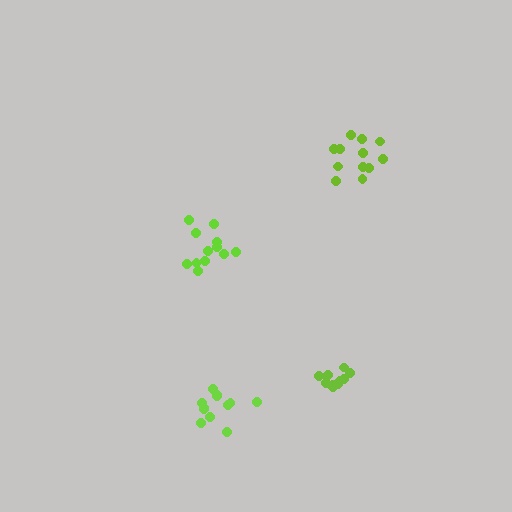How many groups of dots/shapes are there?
There are 4 groups.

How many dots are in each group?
Group 1: 12 dots, Group 2: 12 dots, Group 3: 12 dots, Group 4: 11 dots (47 total).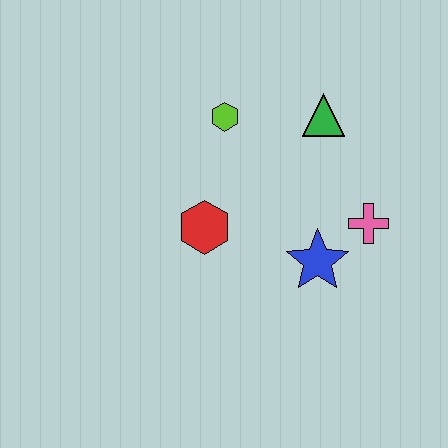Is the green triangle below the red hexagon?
No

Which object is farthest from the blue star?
The lime hexagon is farthest from the blue star.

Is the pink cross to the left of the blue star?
No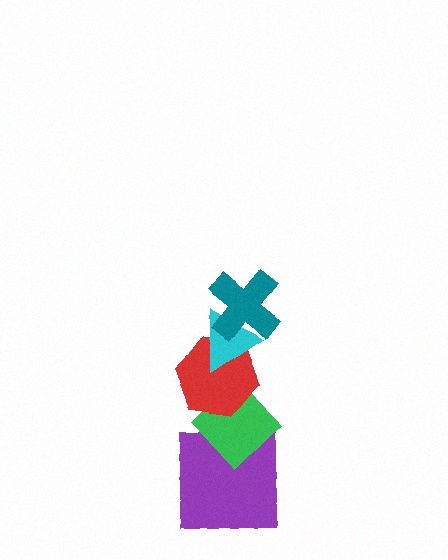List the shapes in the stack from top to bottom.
From top to bottom: the teal cross, the cyan triangle, the red hexagon, the green diamond, the purple square.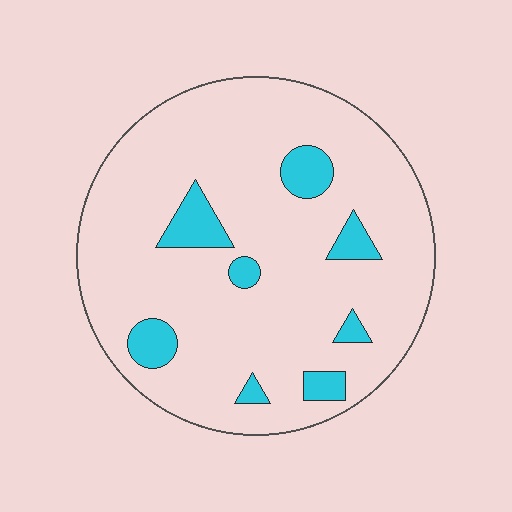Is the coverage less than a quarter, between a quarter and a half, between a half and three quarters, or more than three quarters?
Less than a quarter.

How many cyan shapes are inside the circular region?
8.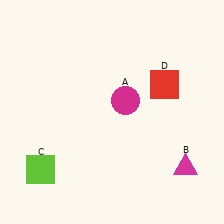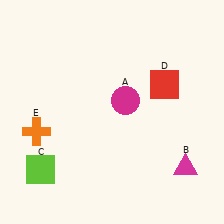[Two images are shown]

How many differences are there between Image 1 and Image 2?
There is 1 difference between the two images.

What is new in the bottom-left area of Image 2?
An orange cross (E) was added in the bottom-left area of Image 2.